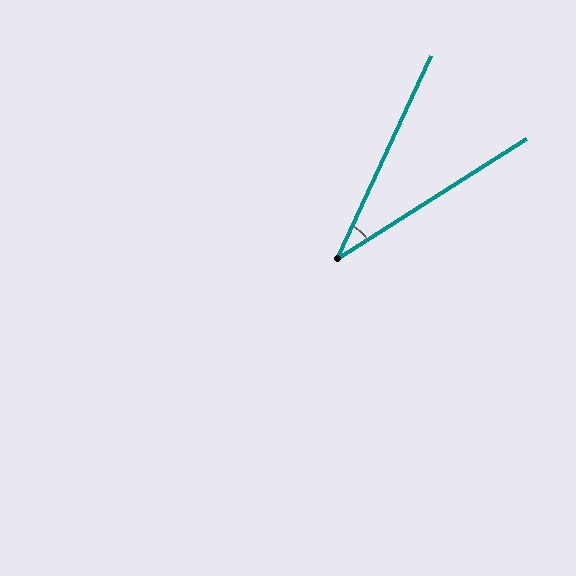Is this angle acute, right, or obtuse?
It is acute.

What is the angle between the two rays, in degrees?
Approximately 33 degrees.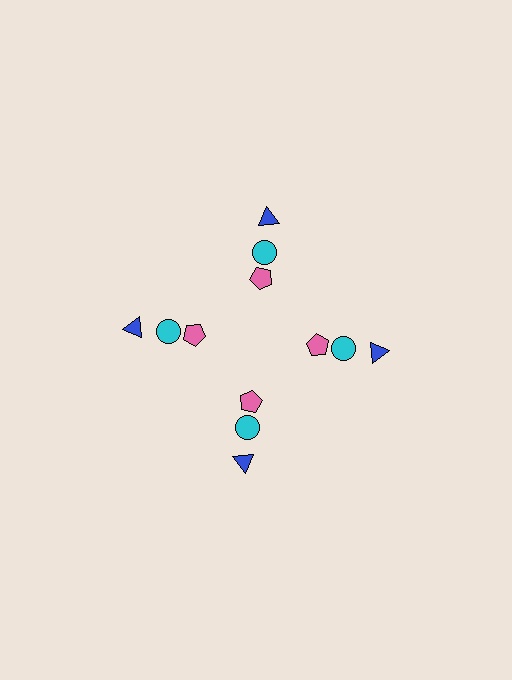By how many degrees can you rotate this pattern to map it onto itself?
The pattern maps onto itself every 90 degrees of rotation.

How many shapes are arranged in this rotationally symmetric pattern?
There are 12 shapes, arranged in 4 groups of 3.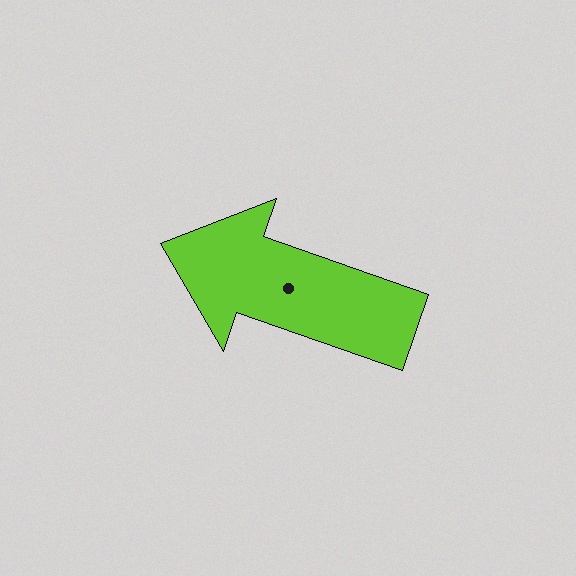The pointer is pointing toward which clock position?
Roughly 10 o'clock.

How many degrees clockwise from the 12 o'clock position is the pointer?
Approximately 289 degrees.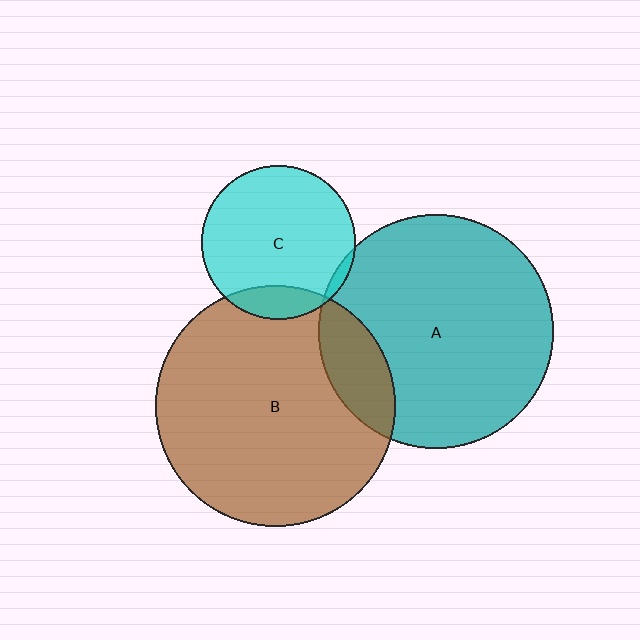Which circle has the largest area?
Circle B (brown).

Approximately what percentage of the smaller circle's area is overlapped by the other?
Approximately 15%.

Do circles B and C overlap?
Yes.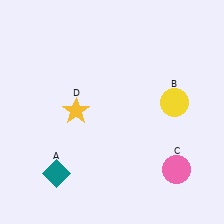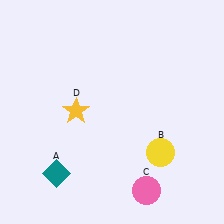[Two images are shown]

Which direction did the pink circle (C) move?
The pink circle (C) moved left.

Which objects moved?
The objects that moved are: the yellow circle (B), the pink circle (C).